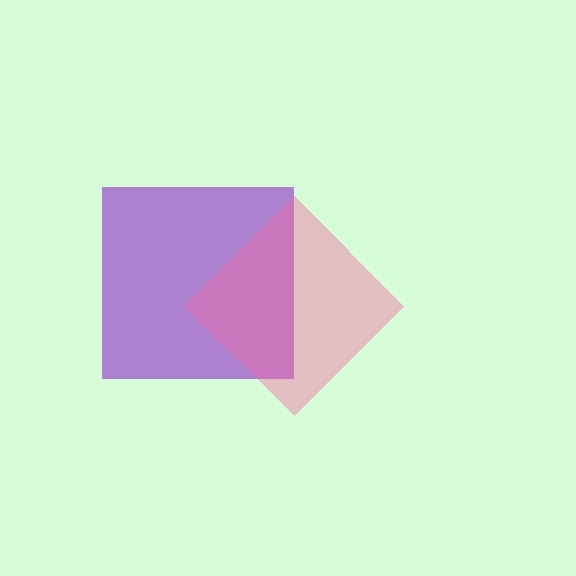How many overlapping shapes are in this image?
There are 2 overlapping shapes in the image.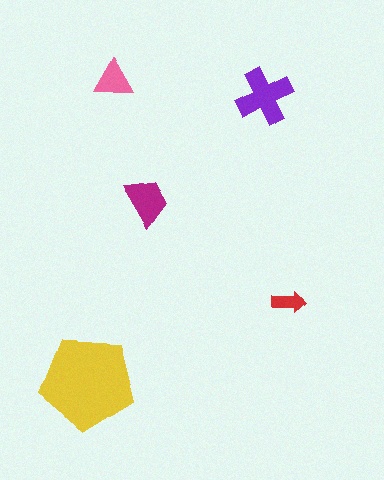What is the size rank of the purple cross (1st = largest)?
2nd.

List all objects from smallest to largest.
The red arrow, the pink triangle, the magenta trapezoid, the purple cross, the yellow pentagon.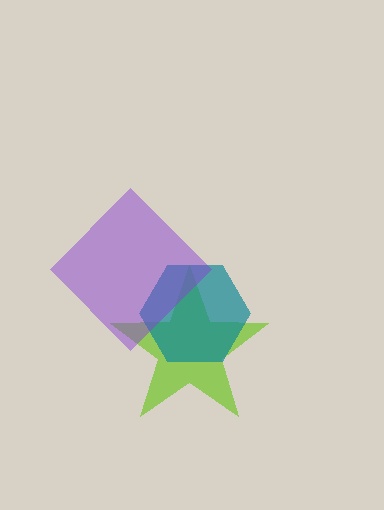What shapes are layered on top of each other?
The layered shapes are: a lime star, a teal hexagon, a purple diamond.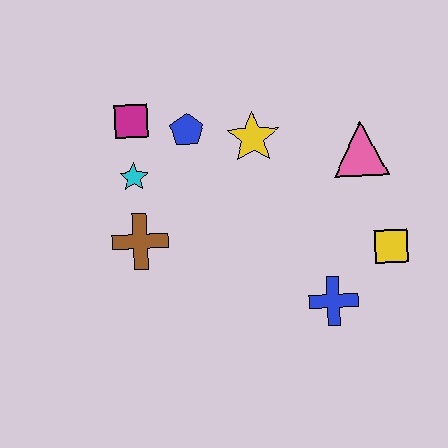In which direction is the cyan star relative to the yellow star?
The cyan star is to the left of the yellow star.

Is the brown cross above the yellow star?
No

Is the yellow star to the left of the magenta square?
No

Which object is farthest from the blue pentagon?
The yellow square is farthest from the blue pentagon.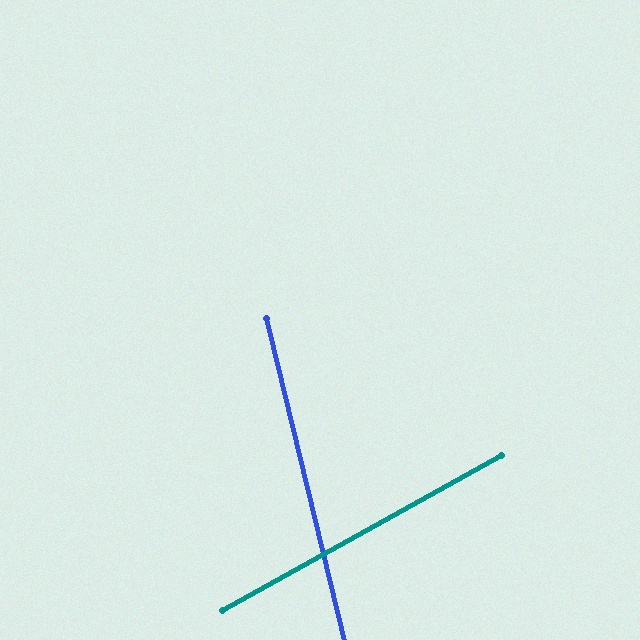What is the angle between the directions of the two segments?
Approximately 74 degrees.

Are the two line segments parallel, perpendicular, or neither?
Neither parallel nor perpendicular — they differ by about 74°.